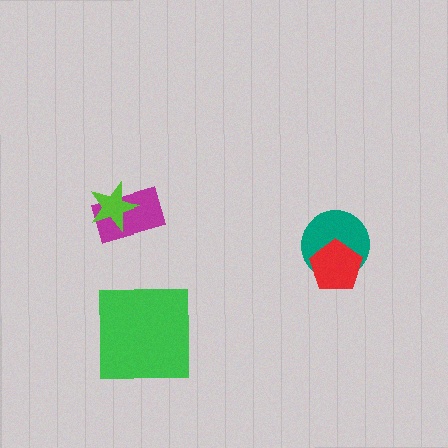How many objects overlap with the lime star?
1 object overlaps with the lime star.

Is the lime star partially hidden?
No, no other shape covers it.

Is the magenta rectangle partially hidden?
Yes, it is partially covered by another shape.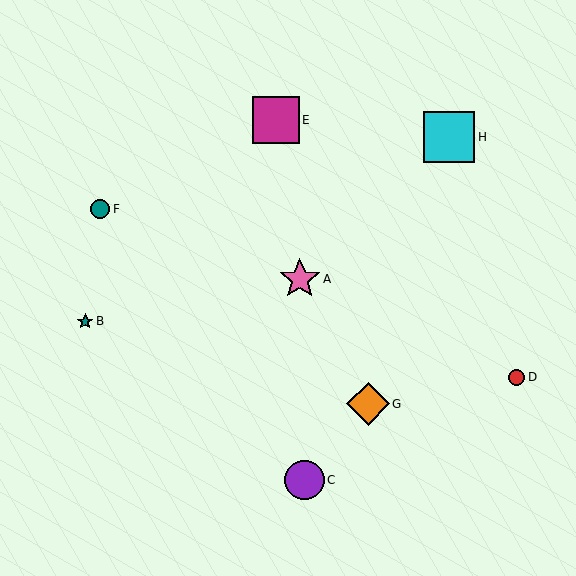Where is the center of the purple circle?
The center of the purple circle is at (305, 480).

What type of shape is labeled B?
Shape B is a teal star.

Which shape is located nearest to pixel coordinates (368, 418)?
The orange diamond (labeled G) at (368, 404) is nearest to that location.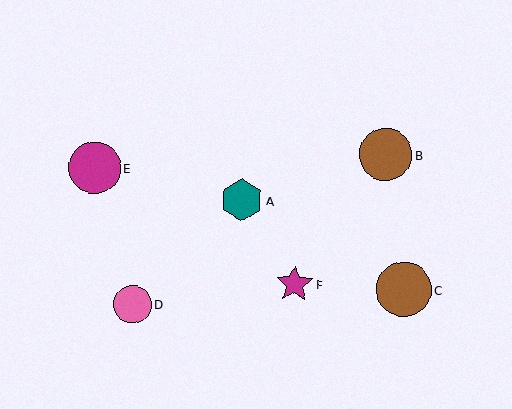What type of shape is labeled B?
Shape B is a brown circle.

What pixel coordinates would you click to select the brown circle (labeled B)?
Click at (386, 155) to select the brown circle B.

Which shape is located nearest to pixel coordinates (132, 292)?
The pink circle (labeled D) at (132, 304) is nearest to that location.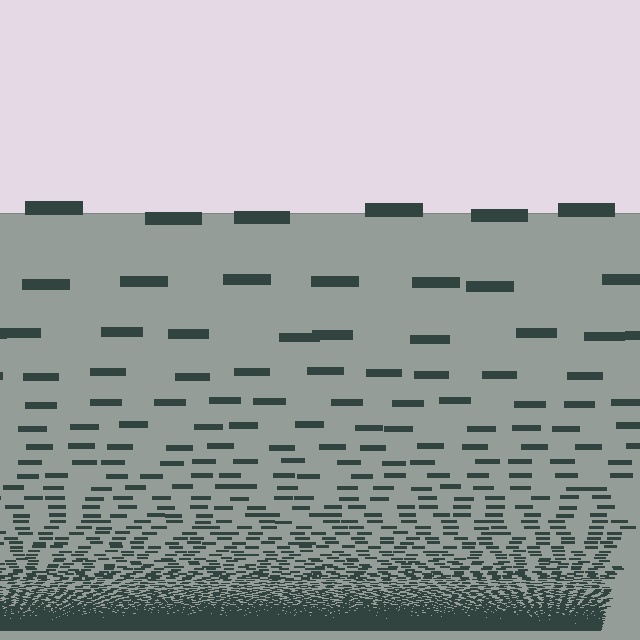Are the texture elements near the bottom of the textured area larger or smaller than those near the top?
Smaller. The gradient is inverted — elements near the bottom are smaller and denser.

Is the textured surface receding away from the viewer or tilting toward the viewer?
The surface appears to tilt toward the viewer. Texture elements get larger and sparser toward the top.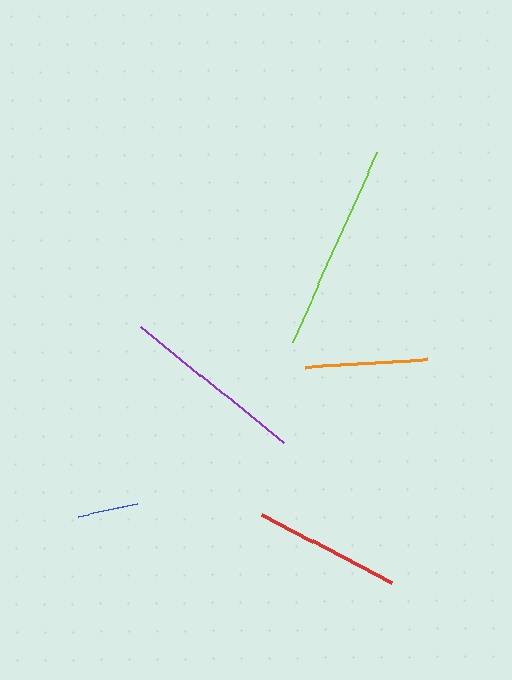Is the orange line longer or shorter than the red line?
The red line is longer than the orange line.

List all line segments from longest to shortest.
From longest to shortest: lime, purple, red, orange, blue.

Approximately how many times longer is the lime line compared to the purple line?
The lime line is approximately 1.1 times the length of the purple line.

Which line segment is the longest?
The lime line is the longest at approximately 207 pixels.